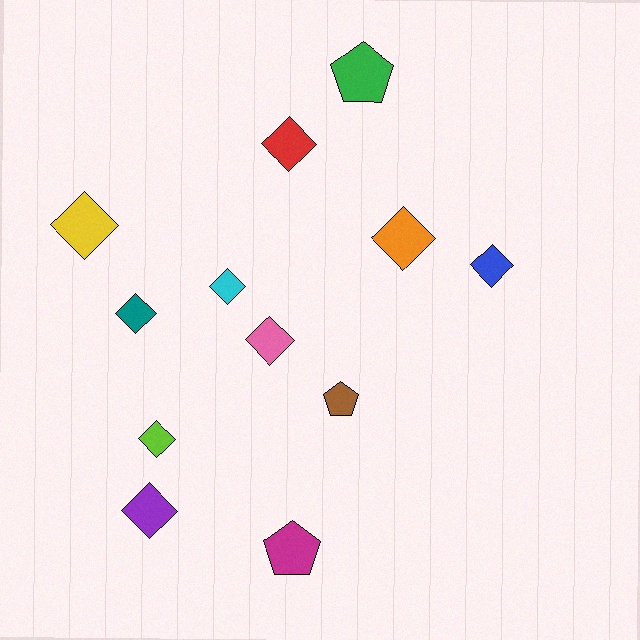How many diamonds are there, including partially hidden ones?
There are 9 diamonds.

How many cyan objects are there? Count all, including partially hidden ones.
There is 1 cyan object.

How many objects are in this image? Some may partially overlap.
There are 12 objects.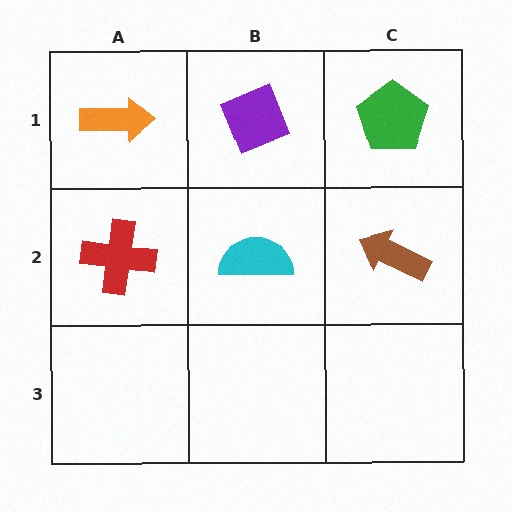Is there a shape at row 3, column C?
No, that cell is empty.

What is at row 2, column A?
A red cross.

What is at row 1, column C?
A green pentagon.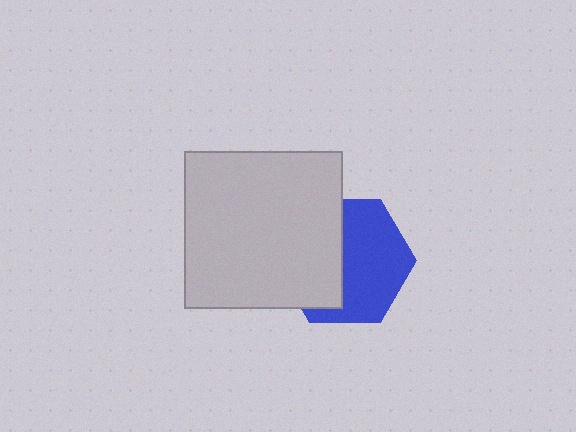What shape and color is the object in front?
The object in front is a light gray square.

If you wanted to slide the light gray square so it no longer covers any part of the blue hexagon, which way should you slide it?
Slide it left — that is the most direct way to separate the two shapes.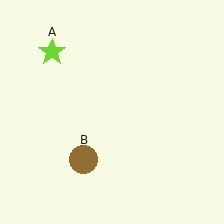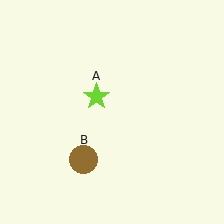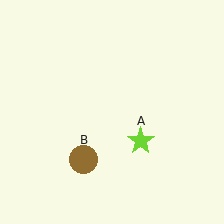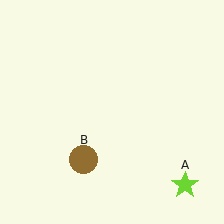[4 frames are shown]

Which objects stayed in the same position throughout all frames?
Brown circle (object B) remained stationary.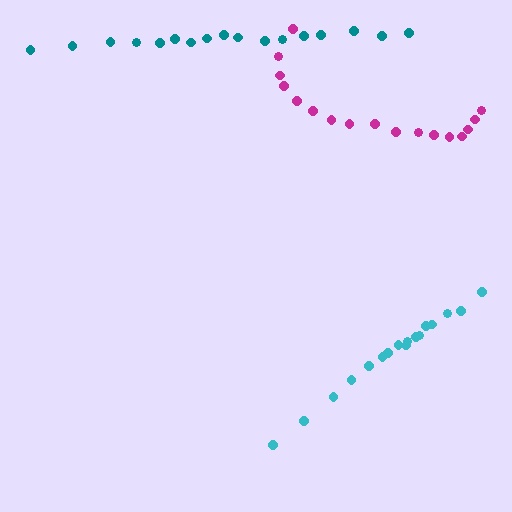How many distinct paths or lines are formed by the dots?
There are 3 distinct paths.